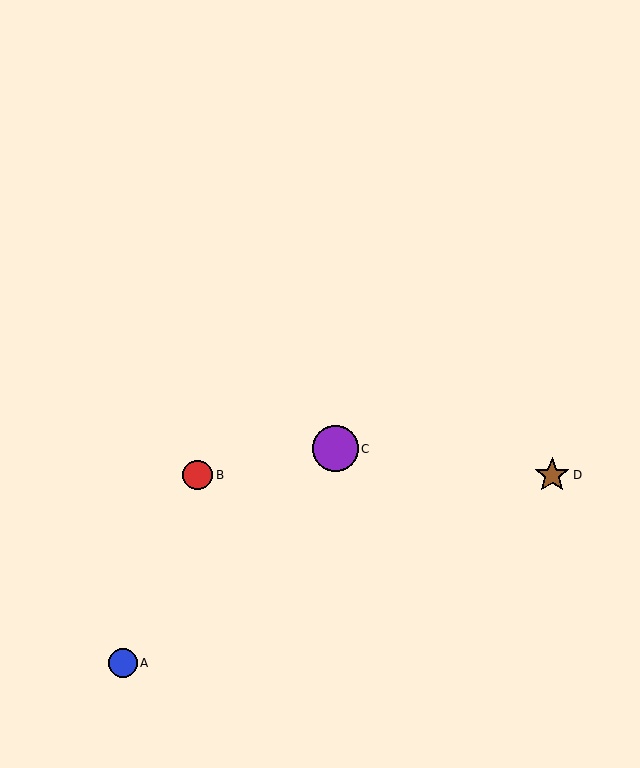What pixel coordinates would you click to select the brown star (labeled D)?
Click at (552, 475) to select the brown star D.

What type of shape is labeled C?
Shape C is a purple circle.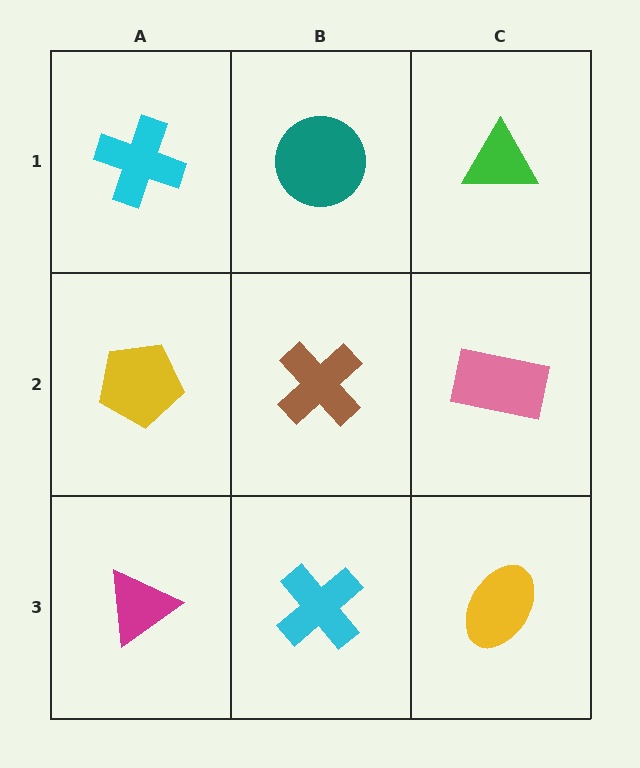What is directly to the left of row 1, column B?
A cyan cross.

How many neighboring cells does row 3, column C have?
2.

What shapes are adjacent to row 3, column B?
A brown cross (row 2, column B), a magenta triangle (row 3, column A), a yellow ellipse (row 3, column C).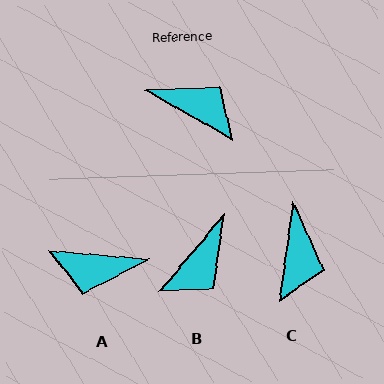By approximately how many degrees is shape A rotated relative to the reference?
Approximately 155 degrees clockwise.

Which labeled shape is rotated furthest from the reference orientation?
A, about 155 degrees away.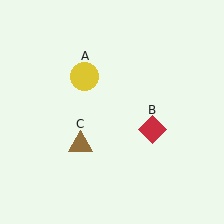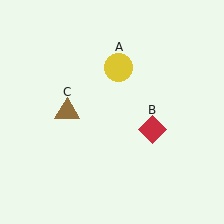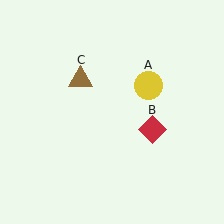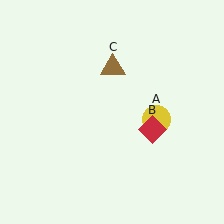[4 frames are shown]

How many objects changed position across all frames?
2 objects changed position: yellow circle (object A), brown triangle (object C).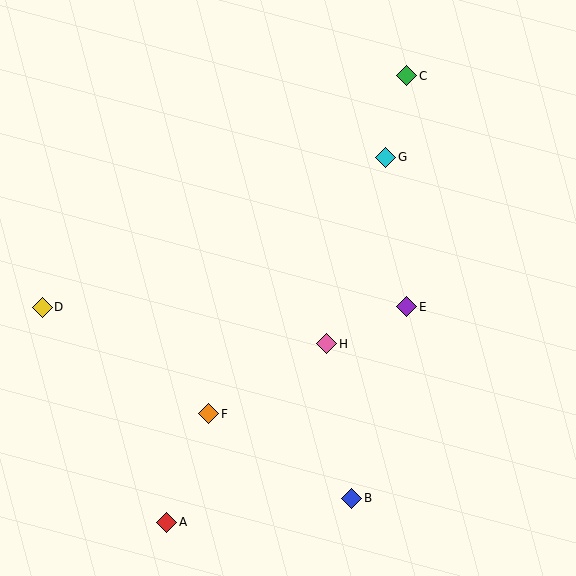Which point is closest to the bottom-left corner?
Point A is closest to the bottom-left corner.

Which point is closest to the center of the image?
Point H at (327, 344) is closest to the center.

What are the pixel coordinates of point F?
Point F is at (209, 414).